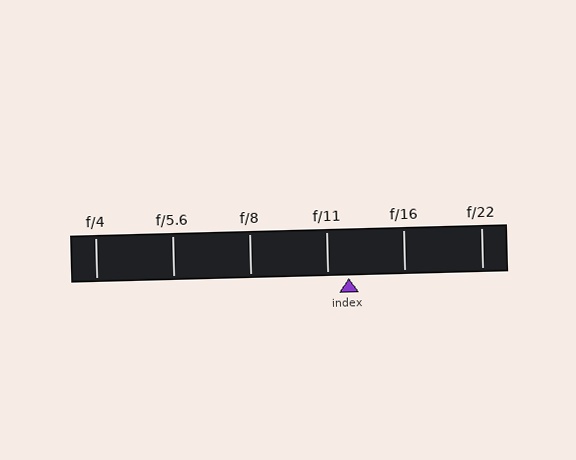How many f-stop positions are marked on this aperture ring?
There are 6 f-stop positions marked.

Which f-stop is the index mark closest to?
The index mark is closest to f/11.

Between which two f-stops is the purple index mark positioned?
The index mark is between f/11 and f/16.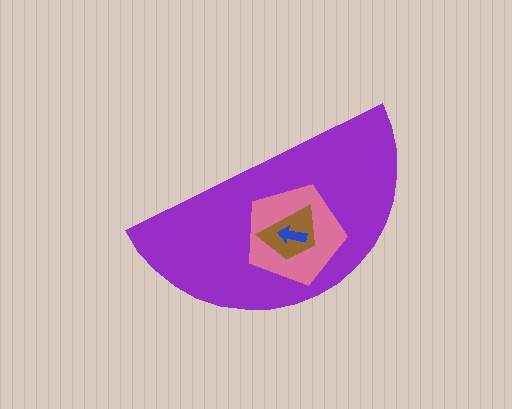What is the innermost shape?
The blue arrow.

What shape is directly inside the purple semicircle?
The pink pentagon.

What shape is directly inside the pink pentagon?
The brown trapezoid.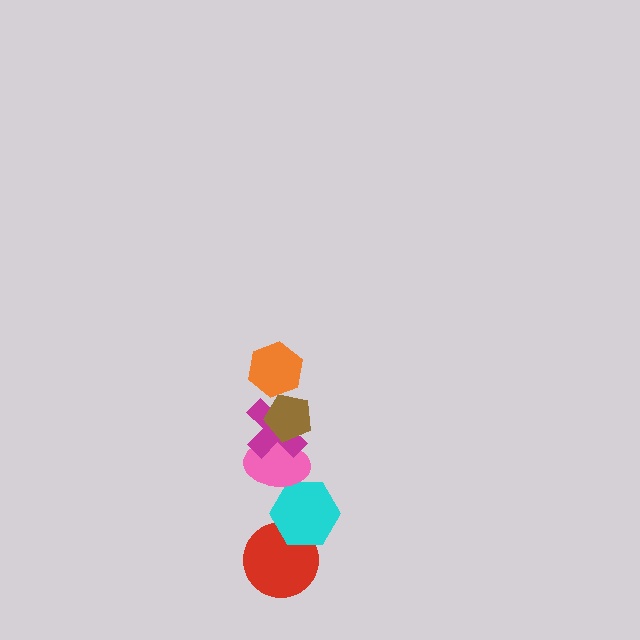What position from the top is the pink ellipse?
The pink ellipse is 4th from the top.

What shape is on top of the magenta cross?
The brown pentagon is on top of the magenta cross.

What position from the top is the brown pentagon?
The brown pentagon is 2nd from the top.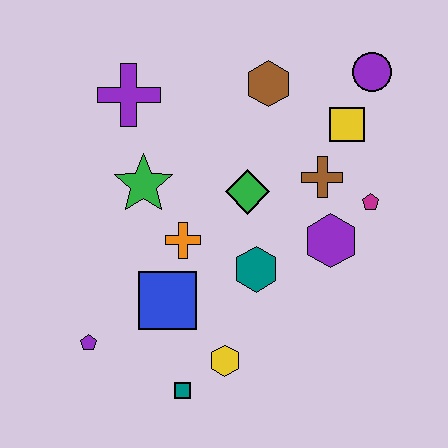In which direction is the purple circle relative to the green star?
The purple circle is to the right of the green star.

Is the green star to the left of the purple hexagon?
Yes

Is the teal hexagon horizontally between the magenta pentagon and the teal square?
Yes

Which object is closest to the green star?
The orange cross is closest to the green star.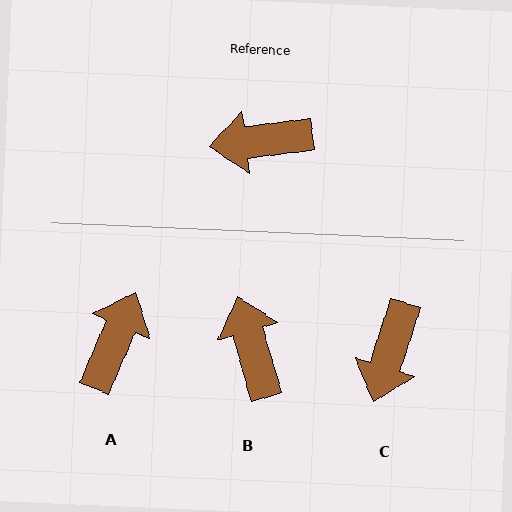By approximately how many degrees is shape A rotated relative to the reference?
Approximately 120 degrees clockwise.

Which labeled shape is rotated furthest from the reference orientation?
A, about 120 degrees away.